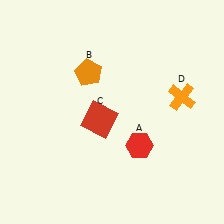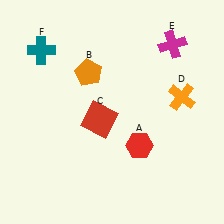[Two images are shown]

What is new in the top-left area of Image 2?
A teal cross (F) was added in the top-left area of Image 2.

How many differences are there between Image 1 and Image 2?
There are 2 differences between the two images.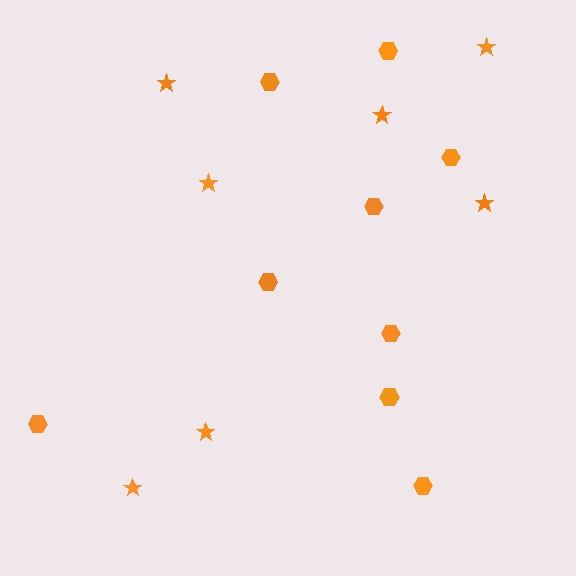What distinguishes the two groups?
There are 2 groups: one group of stars (7) and one group of hexagons (9).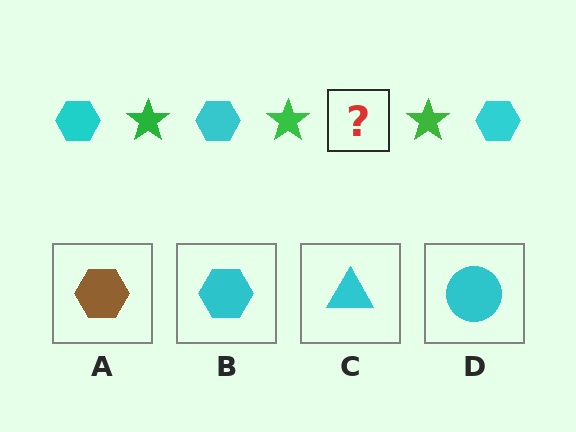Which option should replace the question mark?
Option B.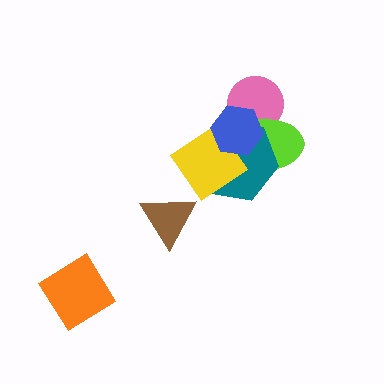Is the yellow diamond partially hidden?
Yes, it is partially covered by another shape.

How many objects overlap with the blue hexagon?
4 objects overlap with the blue hexagon.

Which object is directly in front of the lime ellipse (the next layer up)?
The teal hexagon is directly in front of the lime ellipse.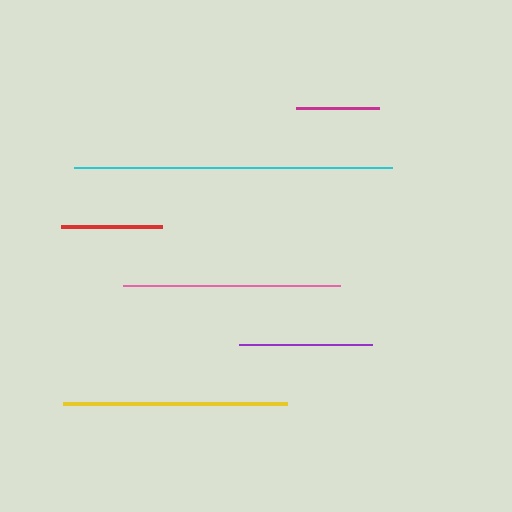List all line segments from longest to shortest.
From longest to shortest: cyan, yellow, pink, purple, red, magenta.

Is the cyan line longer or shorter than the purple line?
The cyan line is longer than the purple line.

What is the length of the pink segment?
The pink segment is approximately 217 pixels long.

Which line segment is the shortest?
The magenta line is the shortest at approximately 83 pixels.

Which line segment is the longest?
The cyan line is the longest at approximately 318 pixels.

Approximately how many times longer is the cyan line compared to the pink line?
The cyan line is approximately 1.5 times the length of the pink line.